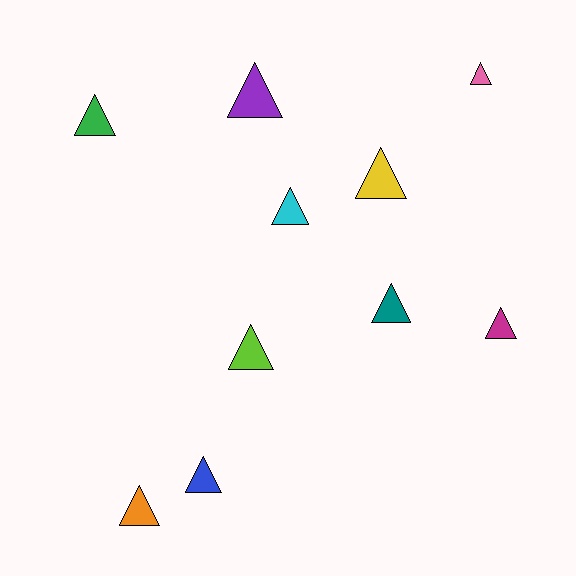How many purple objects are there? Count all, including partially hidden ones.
There is 1 purple object.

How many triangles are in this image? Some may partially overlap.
There are 10 triangles.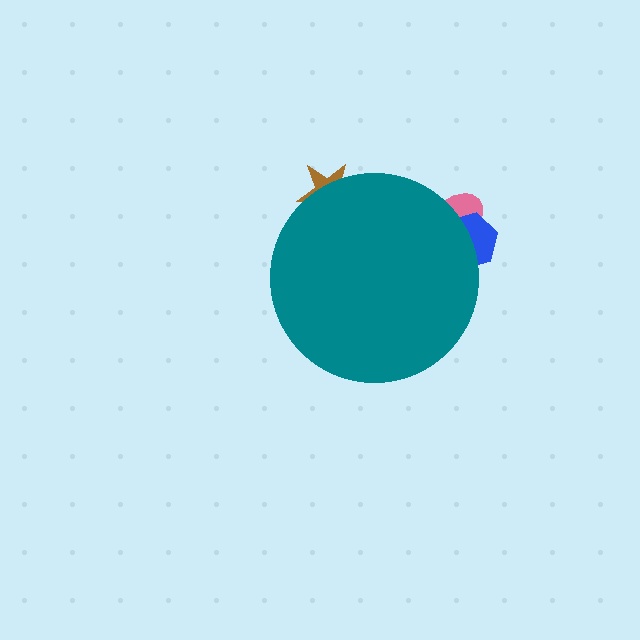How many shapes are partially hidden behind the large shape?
3 shapes are partially hidden.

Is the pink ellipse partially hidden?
Yes, the pink ellipse is partially hidden behind the teal circle.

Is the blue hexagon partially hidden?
Yes, the blue hexagon is partially hidden behind the teal circle.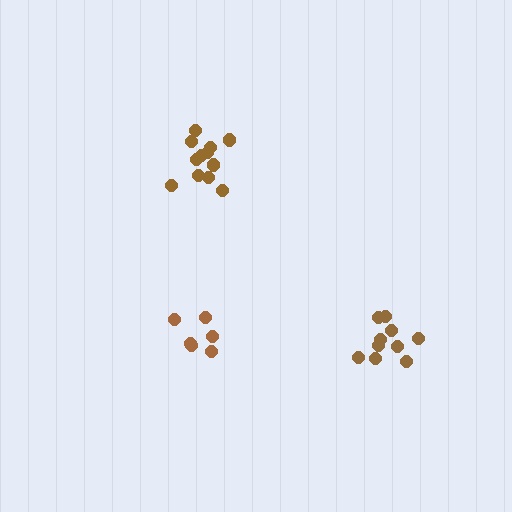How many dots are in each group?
Group 1: 6 dots, Group 2: 10 dots, Group 3: 12 dots (28 total).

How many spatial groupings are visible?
There are 3 spatial groupings.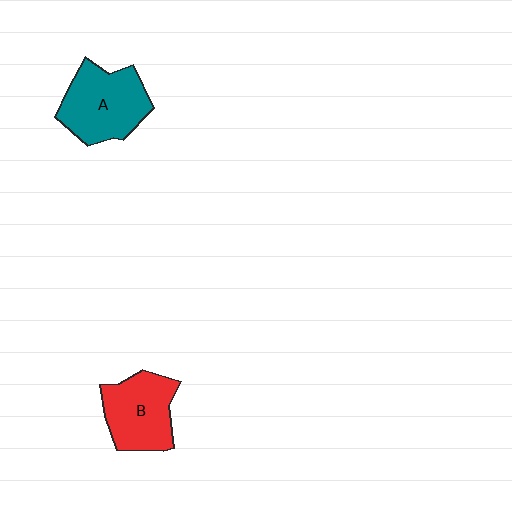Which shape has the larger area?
Shape A (teal).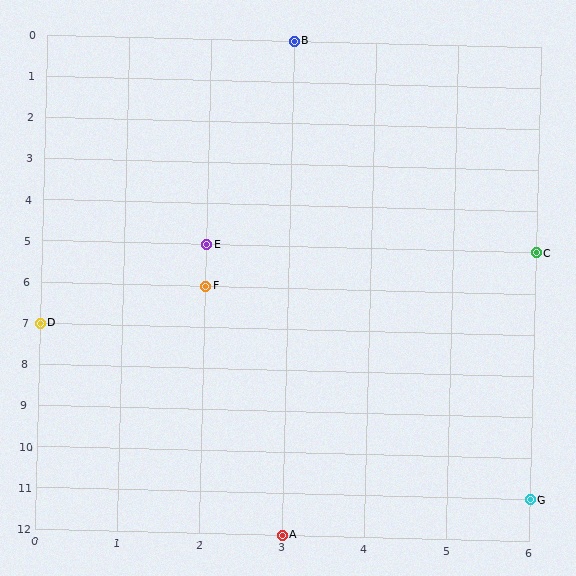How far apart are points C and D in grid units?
Points C and D are 6 columns and 2 rows apart (about 6.3 grid units diagonally).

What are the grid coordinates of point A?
Point A is at grid coordinates (3, 12).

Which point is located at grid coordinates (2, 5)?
Point E is at (2, 5).